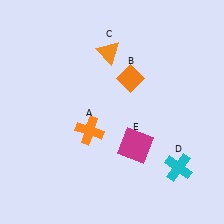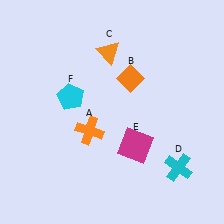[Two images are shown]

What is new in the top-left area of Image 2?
A cyan pentagon (F) was added in the top-left area of Image 2.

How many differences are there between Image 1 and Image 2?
There is 1 difference between the two images.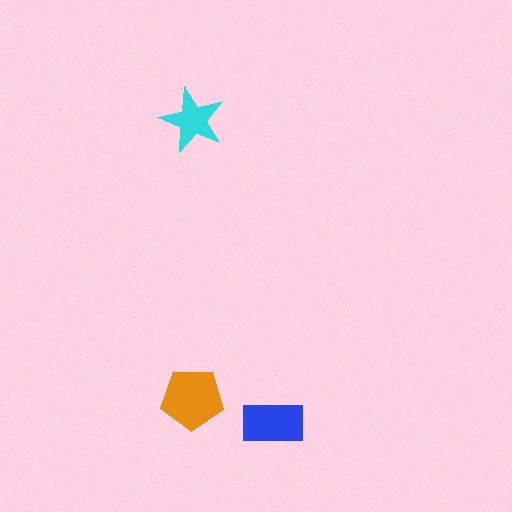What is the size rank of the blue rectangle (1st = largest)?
2nd.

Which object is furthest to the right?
The blue rectangle is rightmost.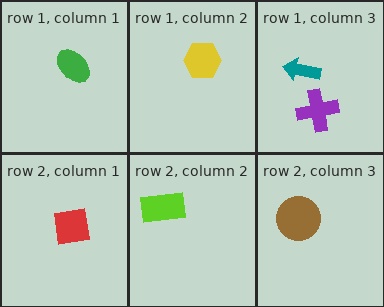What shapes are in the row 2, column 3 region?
The brown circle.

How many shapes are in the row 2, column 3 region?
1.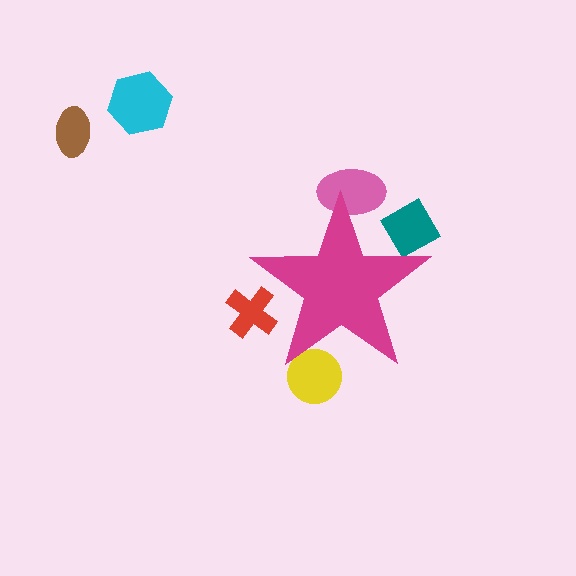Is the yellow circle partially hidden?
Yes, the yellow circle is partially hidden behind the magenta star.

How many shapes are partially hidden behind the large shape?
4 shapes are partially hidden.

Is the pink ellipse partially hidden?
Yes, the pink ellipse is partially hidden behind the magenta star.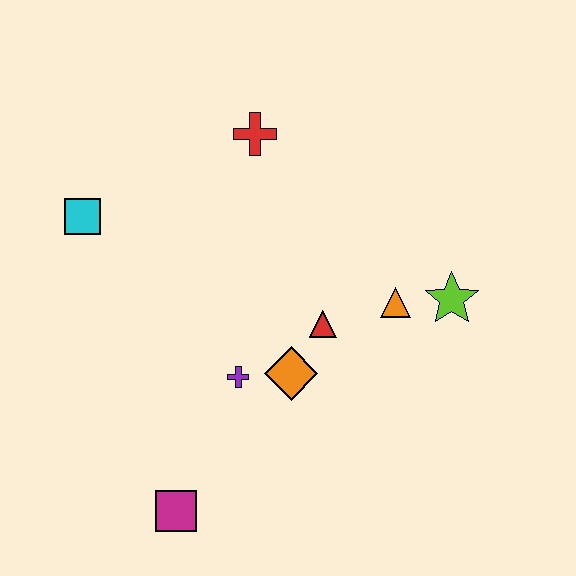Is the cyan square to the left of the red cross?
Yes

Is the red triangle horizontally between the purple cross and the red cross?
No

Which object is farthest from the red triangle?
The cyan square is farthest from the red triangle.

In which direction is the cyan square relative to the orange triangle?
The cyan square is to the left of the orange triangle.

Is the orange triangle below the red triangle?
No